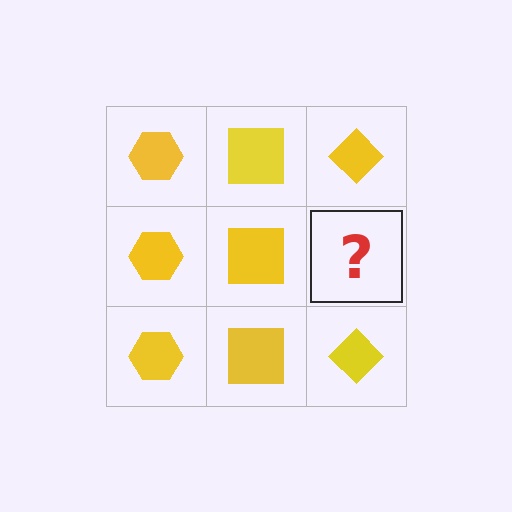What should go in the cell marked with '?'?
The missing cell should contain a yellow diamond.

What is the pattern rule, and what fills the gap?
The rule is that each column has a consistent shape. The gap should be filled with a yellow diamond.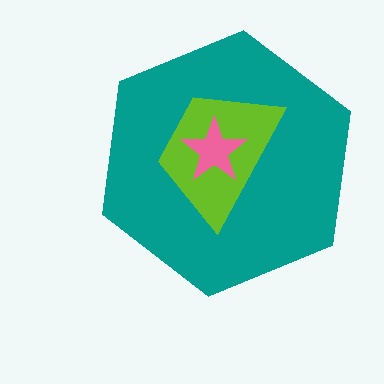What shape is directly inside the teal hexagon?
The lime trapezoid.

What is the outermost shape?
The teal hexagon.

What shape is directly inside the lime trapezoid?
The pink star.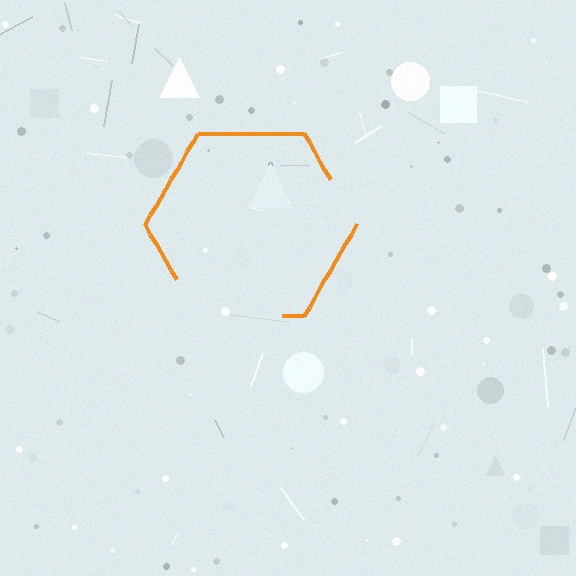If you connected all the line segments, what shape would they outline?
They would outline a hexagon.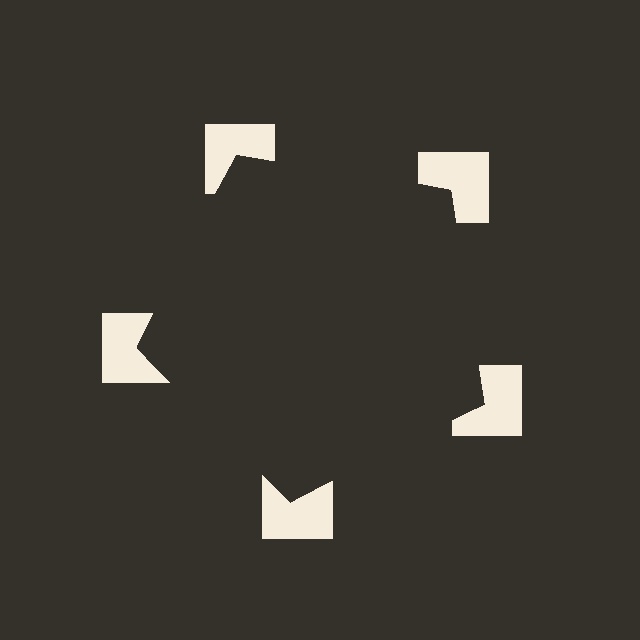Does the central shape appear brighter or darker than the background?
It typically appears slightly darker than the background, even though no actual brightness change is drawn.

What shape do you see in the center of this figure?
An illusory pentagon — its edges are inferred from the aligned wedge cuts in the notched squares, not physically drawn.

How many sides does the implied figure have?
5 sides.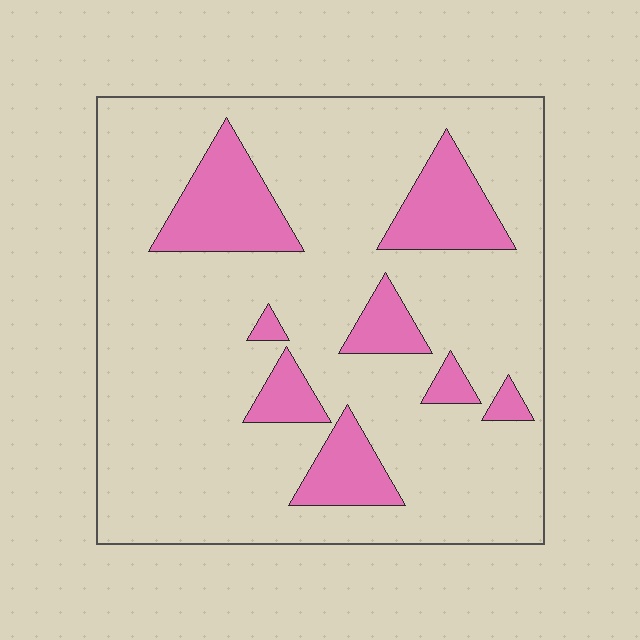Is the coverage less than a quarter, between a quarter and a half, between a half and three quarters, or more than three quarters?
Less than a quarter.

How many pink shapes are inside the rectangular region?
8.